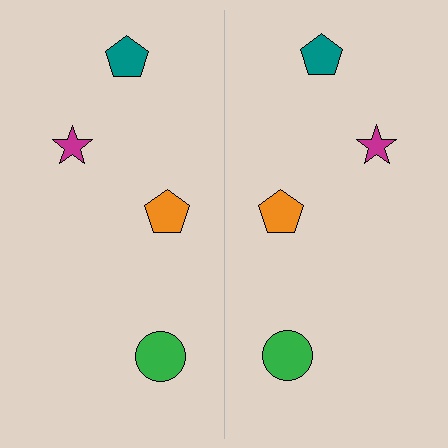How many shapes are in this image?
There are 8 shapes in this image.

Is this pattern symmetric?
Yes, this pattern has bilateral (reflection) symmetry.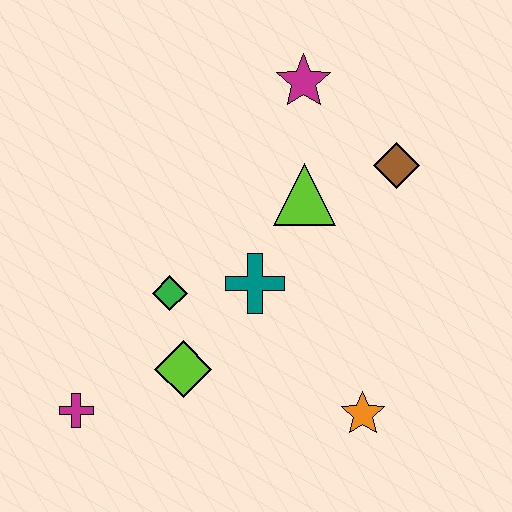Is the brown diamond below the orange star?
No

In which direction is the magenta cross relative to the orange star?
The magenta cross is to the left of the orange star.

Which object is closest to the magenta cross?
The lime diamond is closest to the magenta cross.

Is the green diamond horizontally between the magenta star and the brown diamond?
No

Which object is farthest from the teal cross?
The magenta cross is farthest from the teal cross.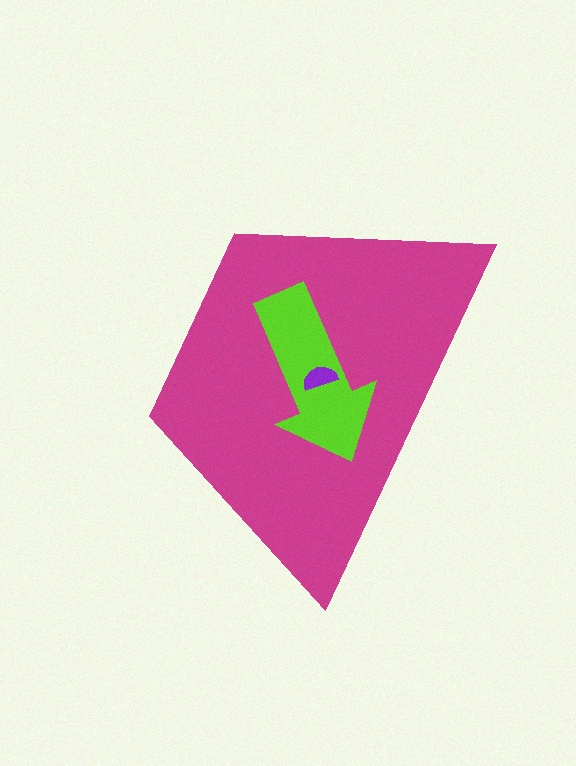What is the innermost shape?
The purple semicircle.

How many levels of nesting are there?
3.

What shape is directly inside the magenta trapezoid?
The lime arrow.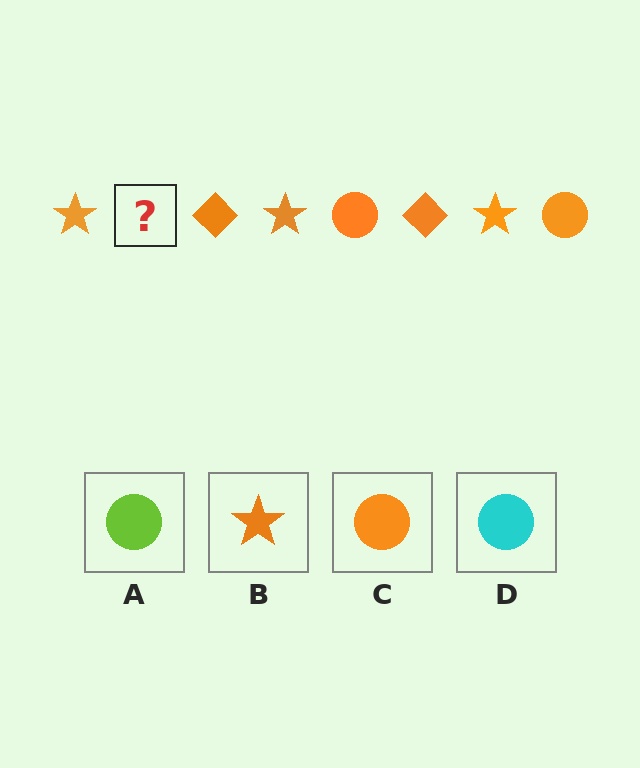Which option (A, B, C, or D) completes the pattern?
C.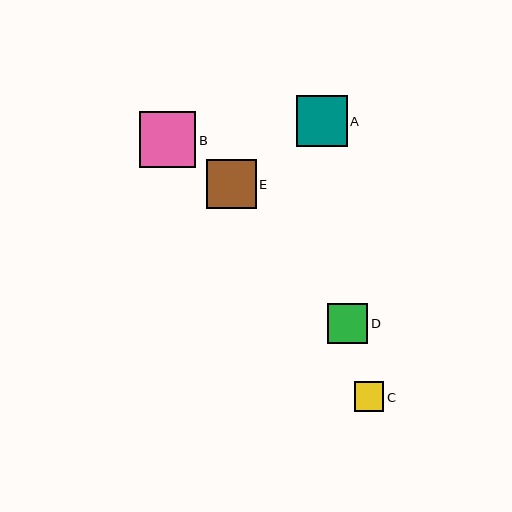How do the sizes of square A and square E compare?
Square A and square E are approximately the same size.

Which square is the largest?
Square B is the largest with a size of approximately 56 pixels.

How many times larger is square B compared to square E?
Square B is approximately 1.1 times the size of square E.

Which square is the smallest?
Square C is the smallest with a size of approximately 30 pixels.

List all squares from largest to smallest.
From largest to smallest: B, A, E, D, C.